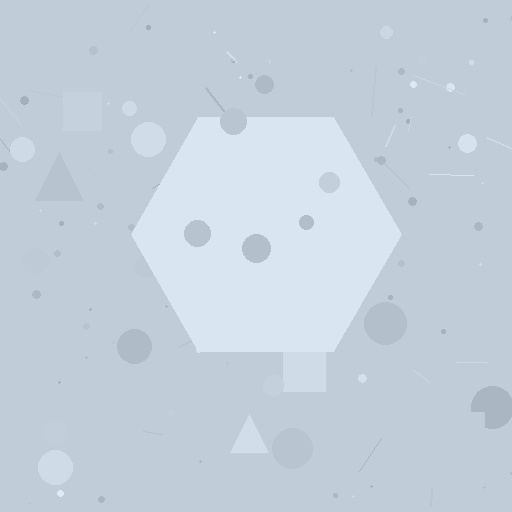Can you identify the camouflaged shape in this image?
The camouflaged shape is a hexagon.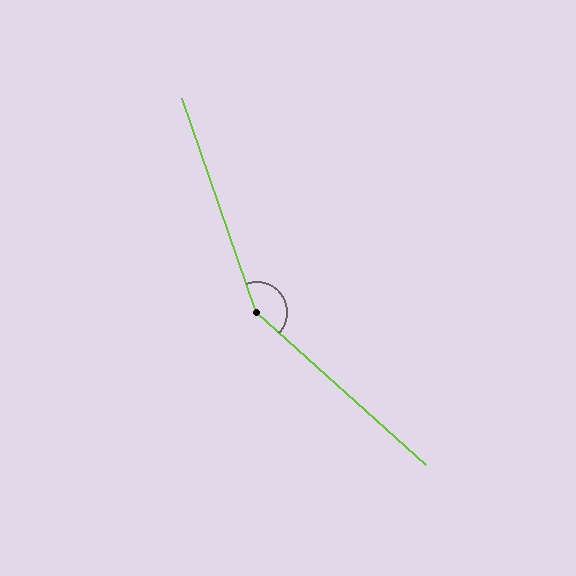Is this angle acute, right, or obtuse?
It is obtuse.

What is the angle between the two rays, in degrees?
Approximately 151 degrees.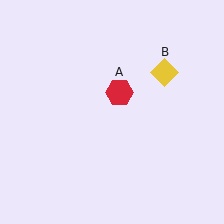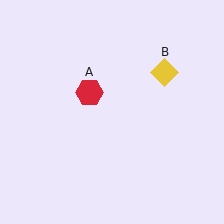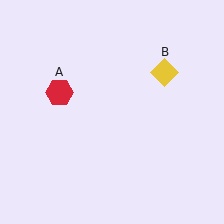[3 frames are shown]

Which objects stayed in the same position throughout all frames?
Yellow diamond (object B) remained stationary.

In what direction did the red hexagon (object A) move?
The red hexagon (object A) moved left.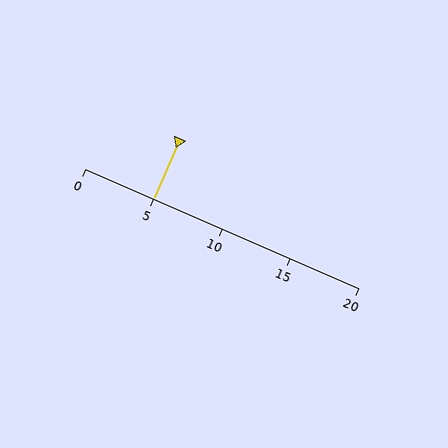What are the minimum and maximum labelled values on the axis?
The axis runs from 0 to 20.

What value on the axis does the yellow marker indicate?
The marker indicates approximately 5.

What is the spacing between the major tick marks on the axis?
The major ticks are spaced 5 apart.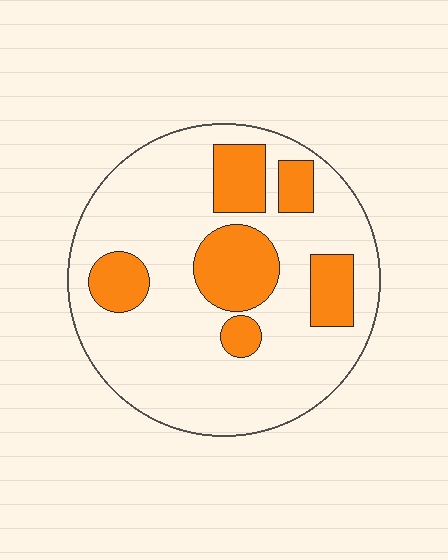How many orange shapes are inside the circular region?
6.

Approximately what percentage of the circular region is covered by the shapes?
Approximately 25%.